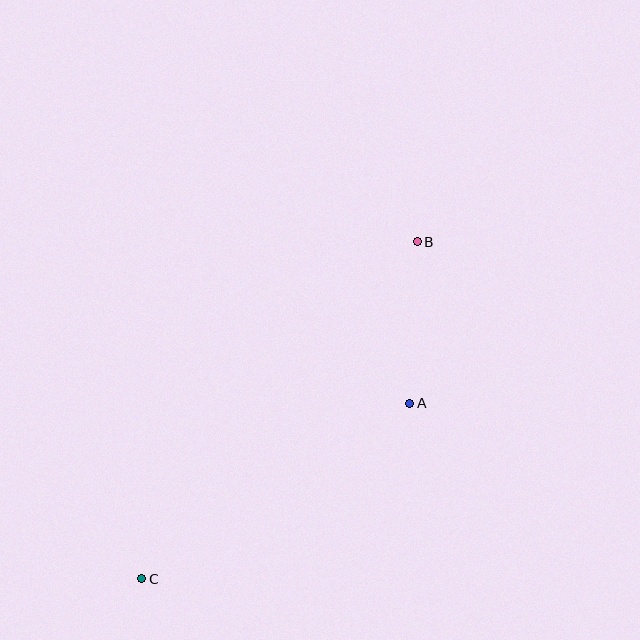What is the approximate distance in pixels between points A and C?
The distance between A and C is approximately 320 pixels.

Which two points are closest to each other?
Points A and B are closest to each other.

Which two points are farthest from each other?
Points B and C are farthest from each other.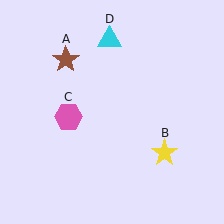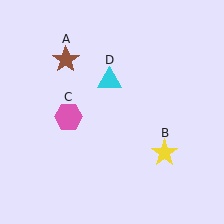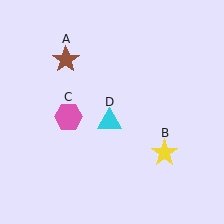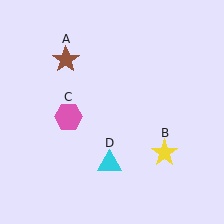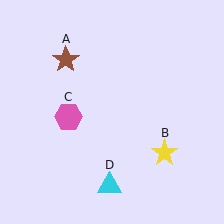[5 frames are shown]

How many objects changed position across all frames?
1 object changed position: cyan triangle (object D).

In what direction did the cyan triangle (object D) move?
The cyan triangle (object D) moved down.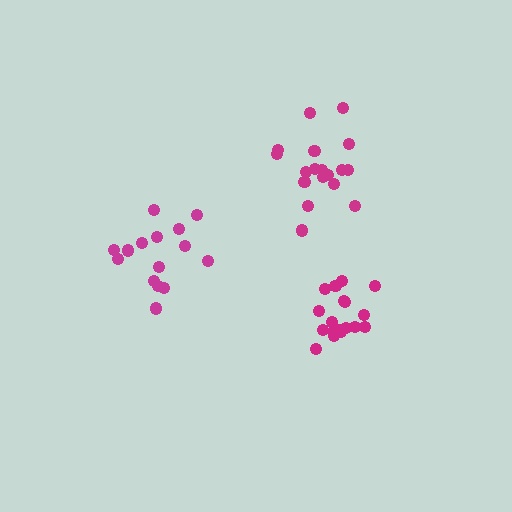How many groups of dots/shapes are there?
There are 3 groups.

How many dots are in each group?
Group 1: 18 dots, Group 2: 15 dots, Group 3: 18 dots (51 total).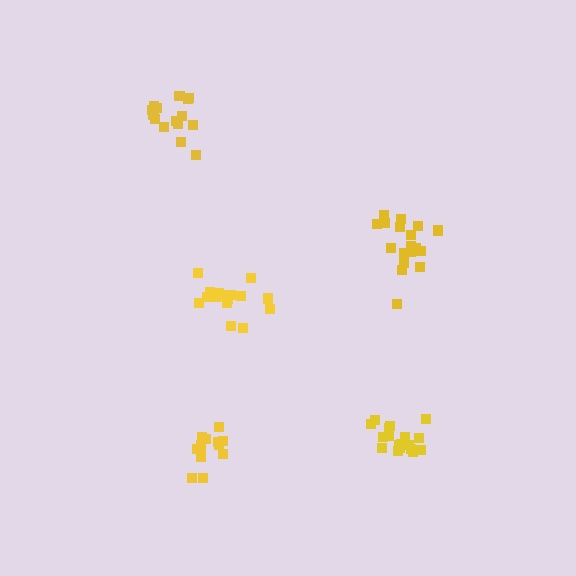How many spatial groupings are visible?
There are 5 spatial groupings.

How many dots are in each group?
Group 1: 16 dots, Group 2: 13 dots, Group 3: 18 dots, Group 4: 16 dots, Group 5: 18 dots (81 total).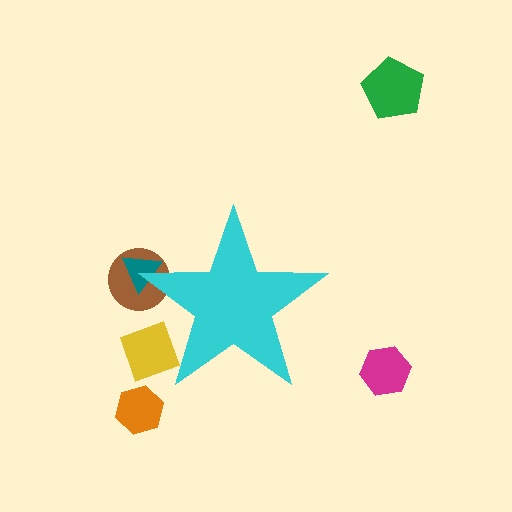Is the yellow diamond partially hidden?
Yes, the yellow diamond is partially hidden behind the cyan star.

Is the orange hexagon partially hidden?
No, the orange hexagon is fully visible.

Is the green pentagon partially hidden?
No, the green pentagon is fully visible.